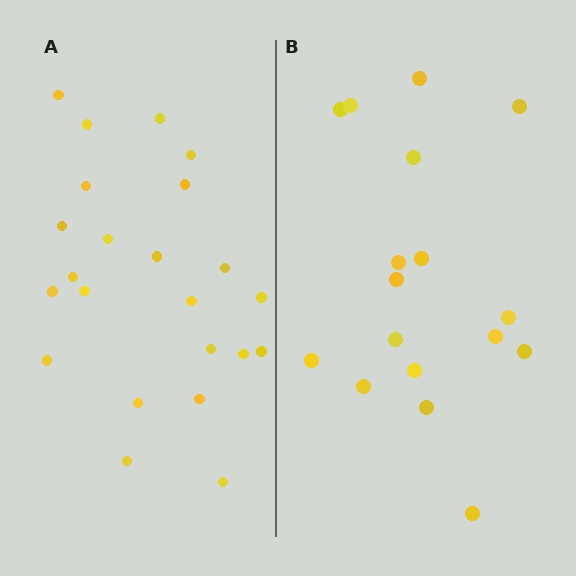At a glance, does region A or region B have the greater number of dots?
Region A (the left region) has more dots.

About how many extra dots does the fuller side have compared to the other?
Region A has about 6 more dots than region B.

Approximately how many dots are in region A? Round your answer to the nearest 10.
About 20 dots. (The exact count is 23, which rounds to 20.)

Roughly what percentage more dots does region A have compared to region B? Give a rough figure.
About 35% more.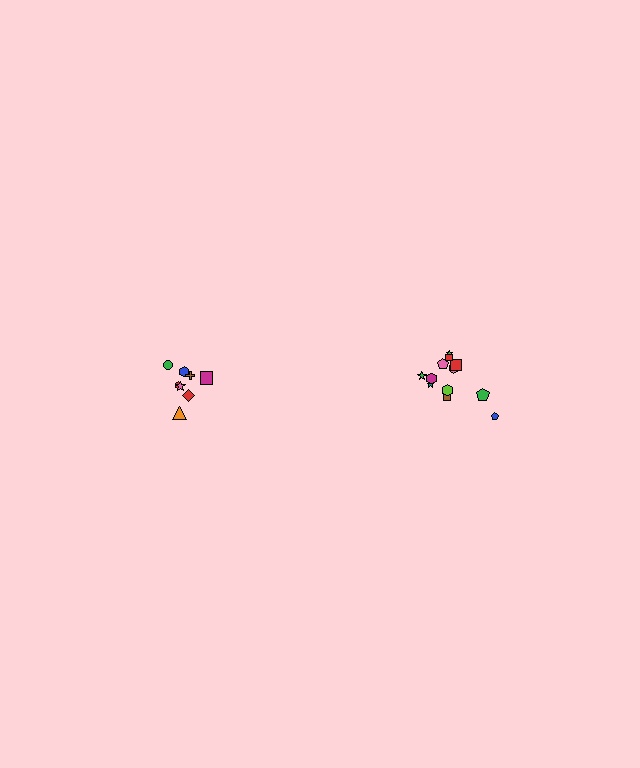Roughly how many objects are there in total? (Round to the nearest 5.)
Roughly 20 objects in total.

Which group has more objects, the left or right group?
The right group.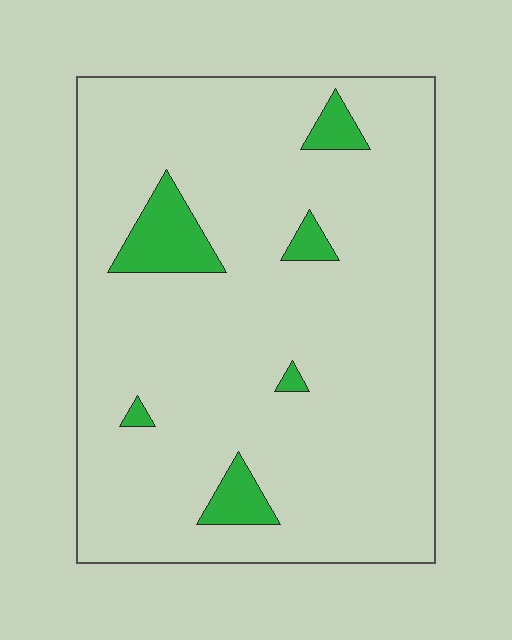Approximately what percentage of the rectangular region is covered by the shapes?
Approximately 10%.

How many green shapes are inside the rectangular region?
6.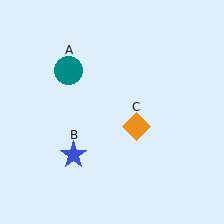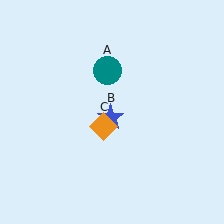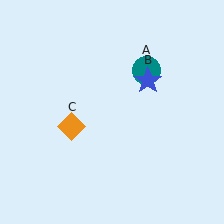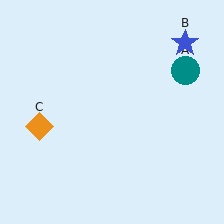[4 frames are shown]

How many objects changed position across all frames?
3 objects changed position: teal circle (object A), blue star (object B), orange diamond (object C).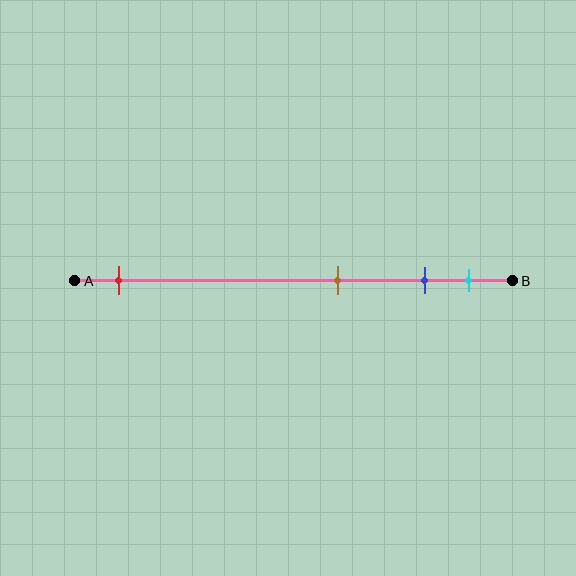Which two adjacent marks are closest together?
The blue and cyan marks are the closest adjacent pair.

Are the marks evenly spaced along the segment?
No, the marks are not evenly spaced.